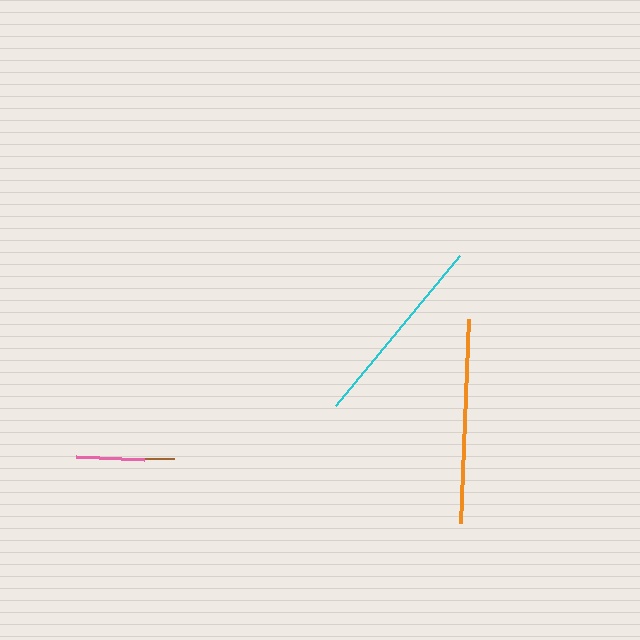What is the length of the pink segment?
The pink segment is approximately 68 pixels long.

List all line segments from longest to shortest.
From longest to shortest: orange, cyan, pink, brown.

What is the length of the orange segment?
The orange segment is approximately 204 pixels long.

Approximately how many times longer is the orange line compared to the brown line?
The orange line is approximately 3.1 times the length of the brown line.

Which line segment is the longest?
The orange line is the longest at approximately 204 pixels.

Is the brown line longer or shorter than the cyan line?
The cyan line is longer than the brown line.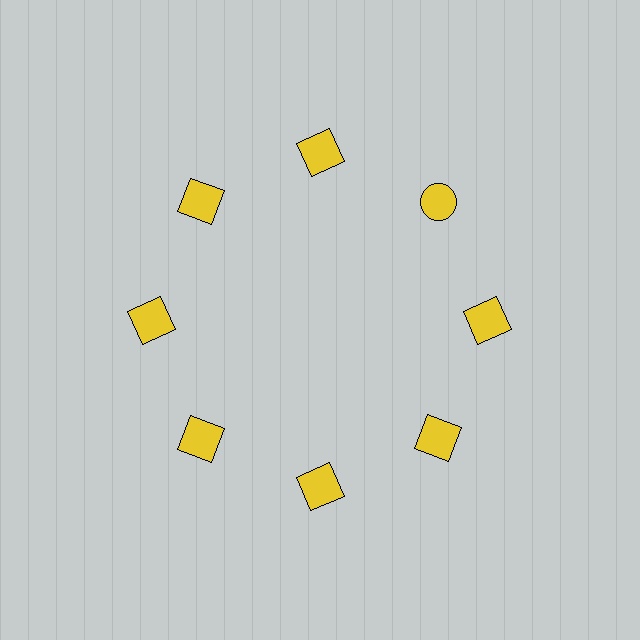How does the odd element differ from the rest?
It has a different shape: circle instead of square.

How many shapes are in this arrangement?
There are 8 shapes arranged in a ring pattern.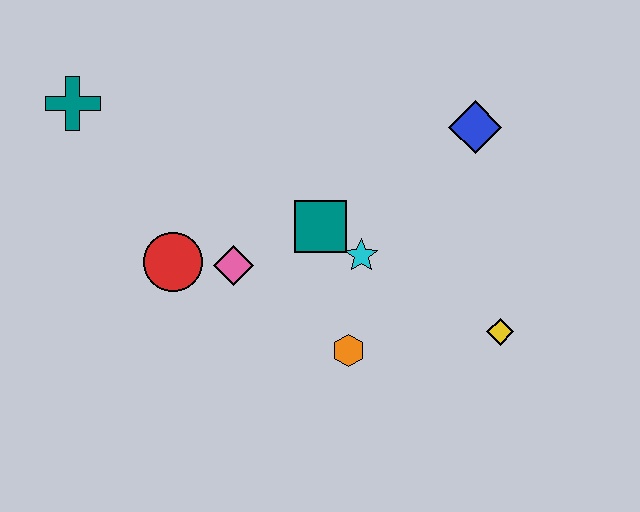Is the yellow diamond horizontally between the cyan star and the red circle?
No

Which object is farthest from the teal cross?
The yellow diamond is farthest from the teal cross.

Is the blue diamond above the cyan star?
Yes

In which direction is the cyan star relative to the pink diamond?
The cyan star is to the right of the pink diamond.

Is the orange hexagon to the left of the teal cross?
No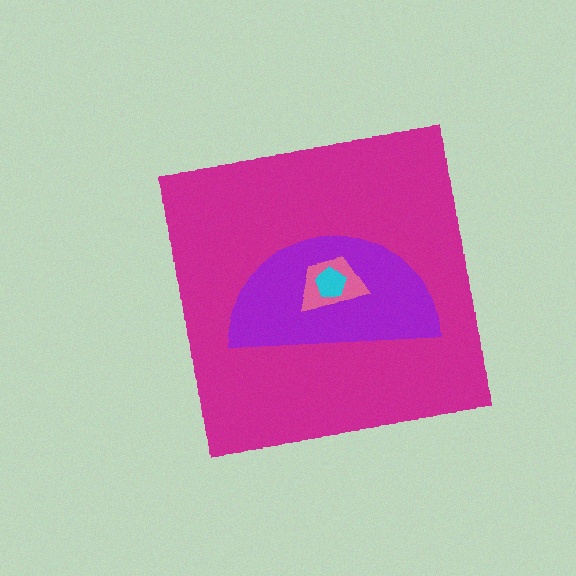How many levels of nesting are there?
4.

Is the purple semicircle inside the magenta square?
Yes.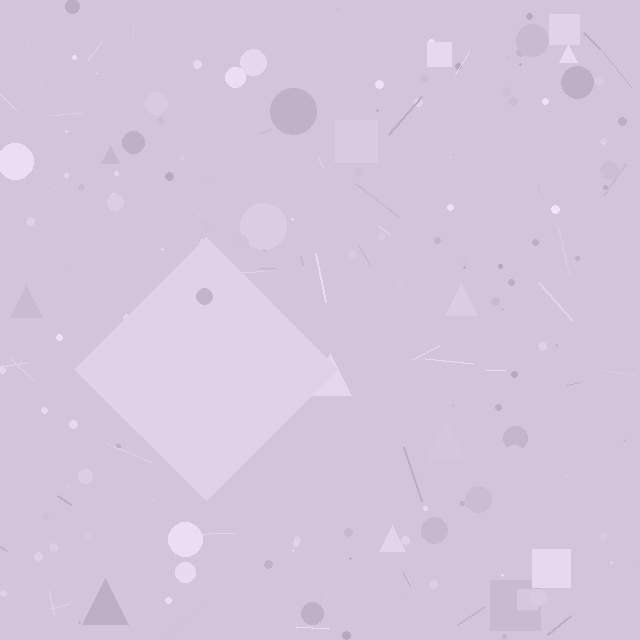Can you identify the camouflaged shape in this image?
The camouflaged shape is a diamond.